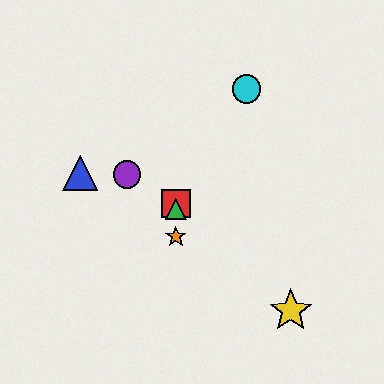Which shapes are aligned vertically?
The red square, the green triangle, the orange star are aligned vertically.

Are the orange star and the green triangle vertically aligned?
Yes, both are at x≈176.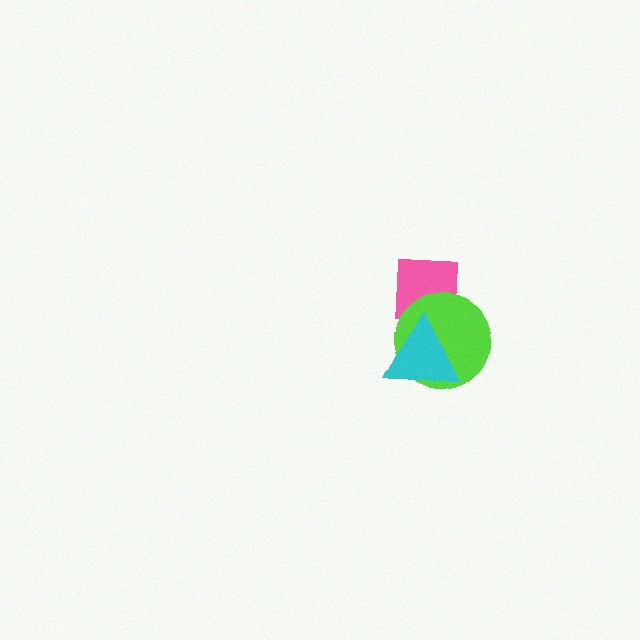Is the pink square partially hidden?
Yes, it is partially covered by another shape.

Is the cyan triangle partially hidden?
No, no other shape covers it.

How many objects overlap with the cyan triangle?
1 object overlaps with the cyan triangle.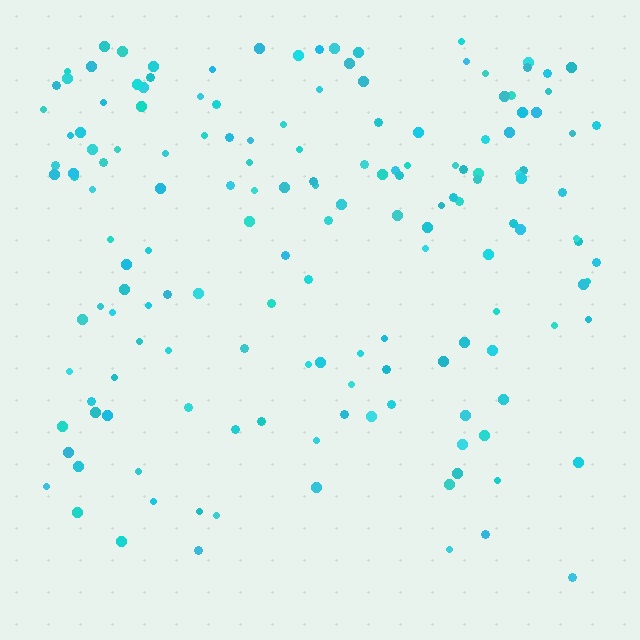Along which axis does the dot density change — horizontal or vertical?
Vertical.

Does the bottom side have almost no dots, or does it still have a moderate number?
Still a moderate number, just noticeably fewer than the top.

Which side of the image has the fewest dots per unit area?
The bottom.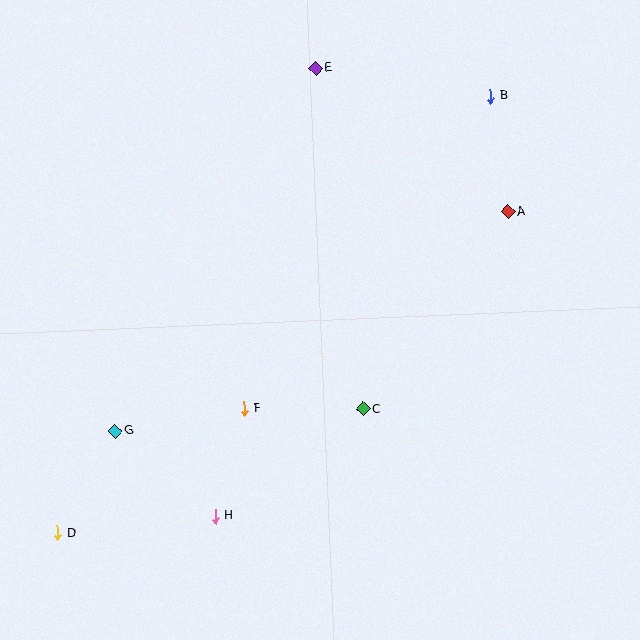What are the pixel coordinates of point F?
Point F is at (244, 409).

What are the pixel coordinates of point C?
Point C is at (363, 409).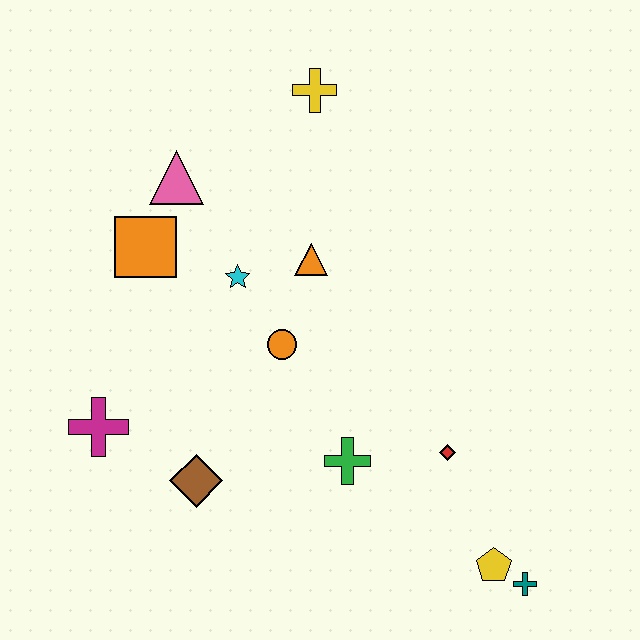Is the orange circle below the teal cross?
No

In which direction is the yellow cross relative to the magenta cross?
The yellow cross is above the magenta cross.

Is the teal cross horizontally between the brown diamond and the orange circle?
No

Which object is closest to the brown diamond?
The magenta cross is closest to the brown diamond.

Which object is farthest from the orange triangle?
The teal cross is farthest from the orange triangle.